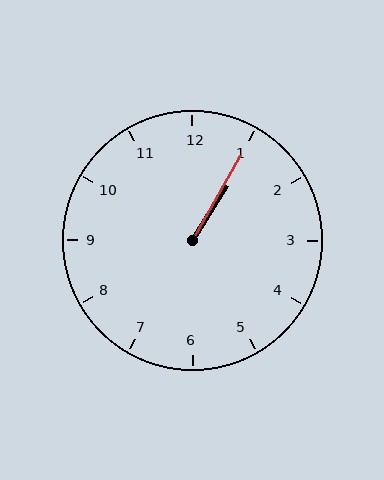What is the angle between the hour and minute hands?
Approximately 2 degrees.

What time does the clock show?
1:05.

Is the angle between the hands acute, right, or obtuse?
It is acute.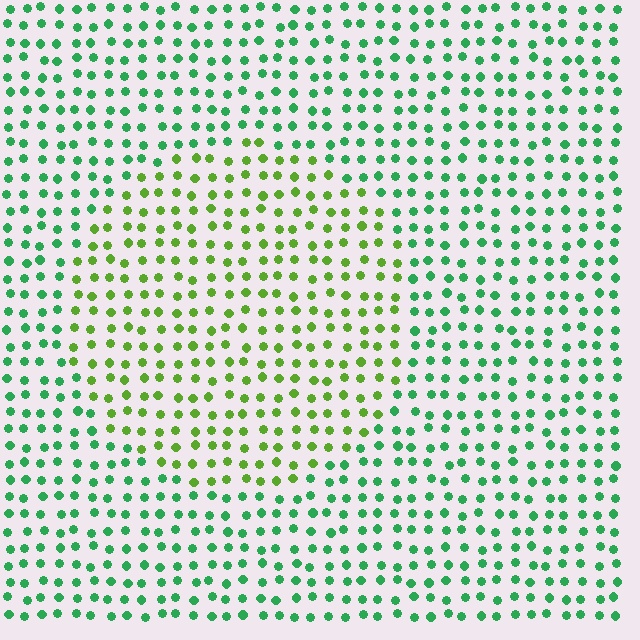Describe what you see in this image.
The image is filled with small green elements in a uniform arrangement. A circle-shaped region is visible where the elements are tinted to a slightly different hue, forming a subtle color boundary.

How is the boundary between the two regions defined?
The boundary is defined purely by a slight shift in hue (about 41 degrees). Spacing, size, and orientation are identical on both sides.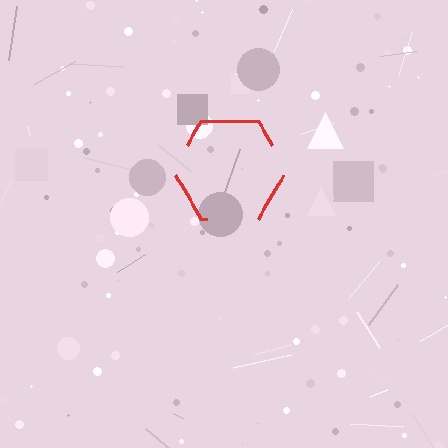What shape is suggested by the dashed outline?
The dashed outline suggests a hexagon.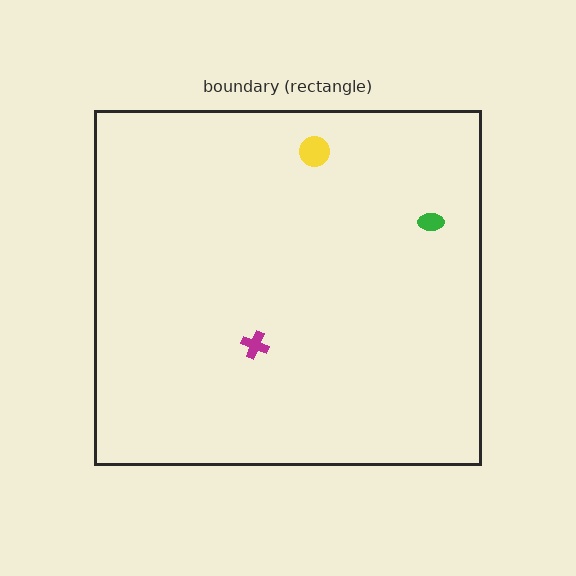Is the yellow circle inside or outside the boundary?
Inside.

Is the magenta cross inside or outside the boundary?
Inside.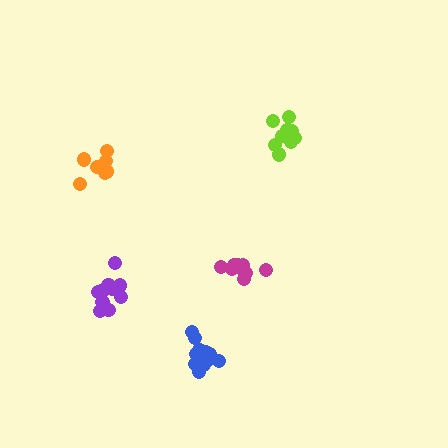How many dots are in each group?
Group 1: 11 dots, Group 2: 13 dots, Group 3: 8 dots, Group 4: 9 dots, Group 5: 10 dots (51 total).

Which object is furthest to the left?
The orange cluster is leftmost.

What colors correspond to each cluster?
The clusters are colored: lime, blue, orange, magenta, purple.